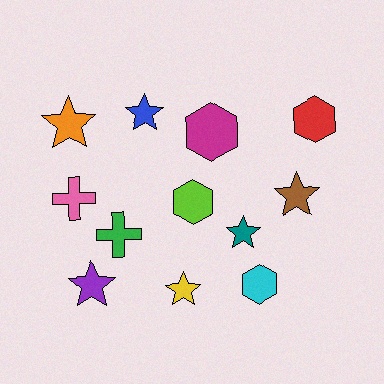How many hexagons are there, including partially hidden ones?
There are 4 hexagons.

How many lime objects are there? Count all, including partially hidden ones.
There is 1 lime object.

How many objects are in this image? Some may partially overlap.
There are 12 objects.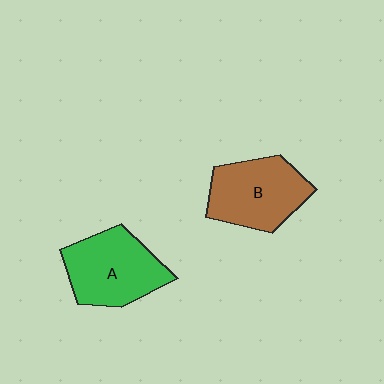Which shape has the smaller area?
Shape B (brown).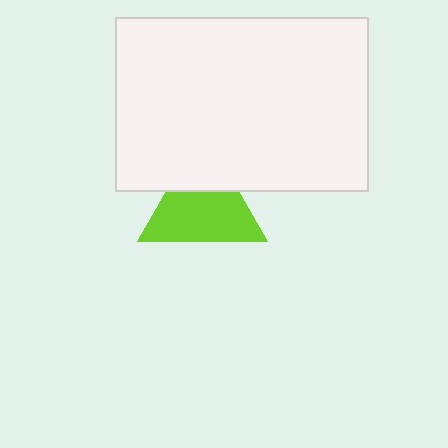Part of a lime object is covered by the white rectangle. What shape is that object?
It is a triangle.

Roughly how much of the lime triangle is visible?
Most of it is visible (roughly 68%).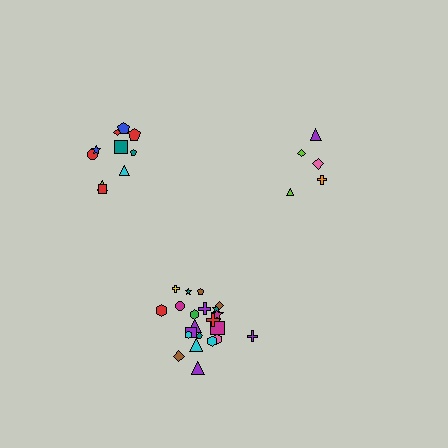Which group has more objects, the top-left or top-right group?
The top-left group.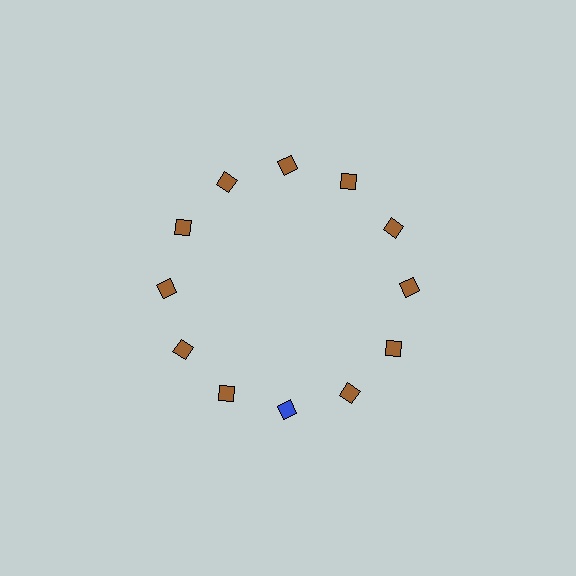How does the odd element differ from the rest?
It has a different color: blue instead of brown.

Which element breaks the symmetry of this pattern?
The blue diamond at roughly the 6 o'clock position breaks the symmetry. All other shapes are brown diamonds.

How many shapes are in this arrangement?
There are 12 shapes arranged in a ring pattern.